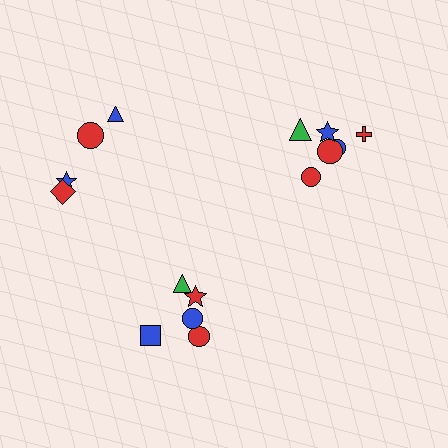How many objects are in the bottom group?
There are 5 objects.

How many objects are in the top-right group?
There are 6 objects.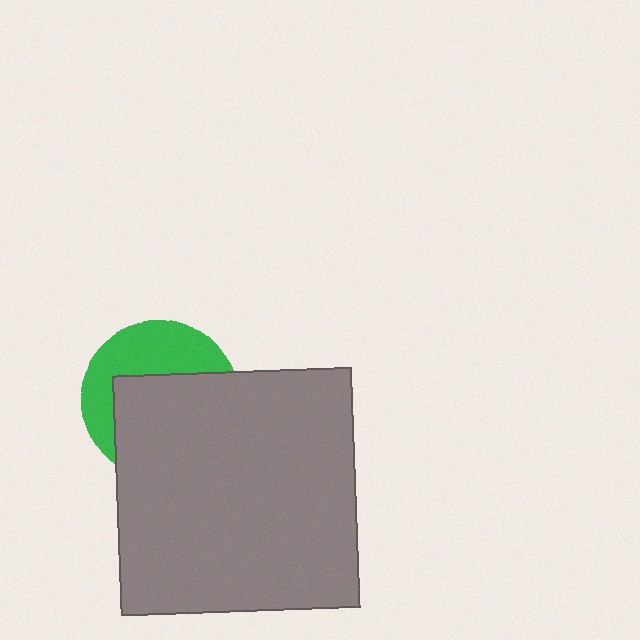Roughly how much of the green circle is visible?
A small part of it is visible (roughly 41%).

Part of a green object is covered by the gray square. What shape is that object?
It is a circle.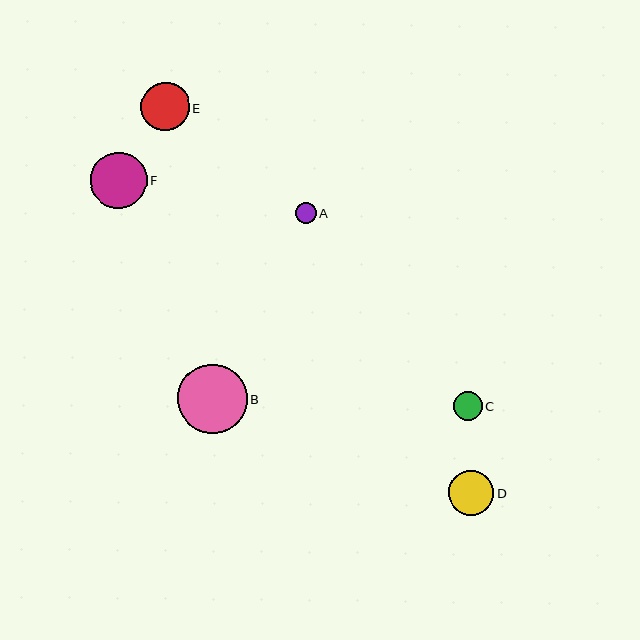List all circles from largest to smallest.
From largest to smallest: B, F, E, D, C, A.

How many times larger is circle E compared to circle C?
Circle E is approximately 1.7 times the size of circle C.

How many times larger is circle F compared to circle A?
Circle F is approximately 2.8 times the size of circle A.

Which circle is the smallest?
Circle A is the smallest with a size of approximately 21 pixels.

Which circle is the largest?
Circle B is the largest with a size of approximately 69 pixels.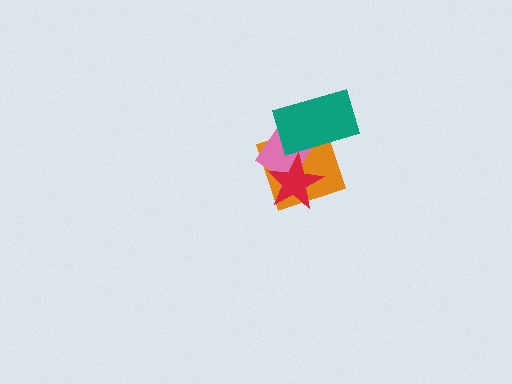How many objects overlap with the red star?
2 objects overlap with the red star.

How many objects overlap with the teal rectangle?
2 objects overlap with the teal rectangle.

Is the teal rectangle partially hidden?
No, no other shape covers it.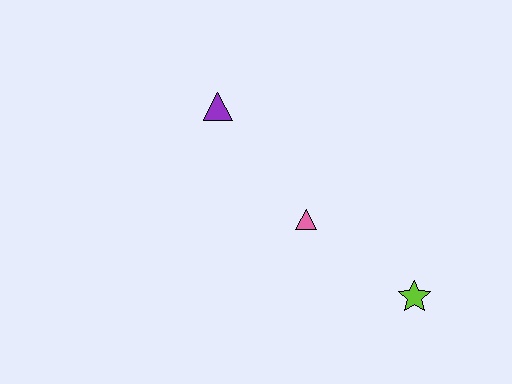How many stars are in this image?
There is 1 star.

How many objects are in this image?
There are 3 objects.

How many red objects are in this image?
There are no red objects.